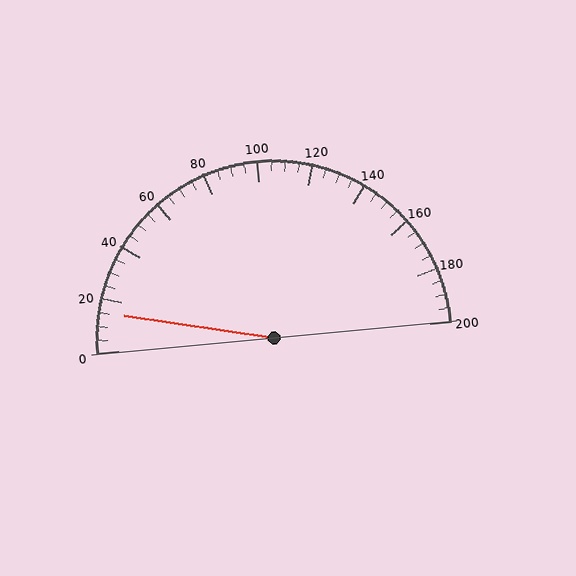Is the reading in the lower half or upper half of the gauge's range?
The reading is in the lower half of the range (0 to 200).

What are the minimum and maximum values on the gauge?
The gauge ranges from 0 to 200.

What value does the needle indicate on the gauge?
The needle indicates approximately 15.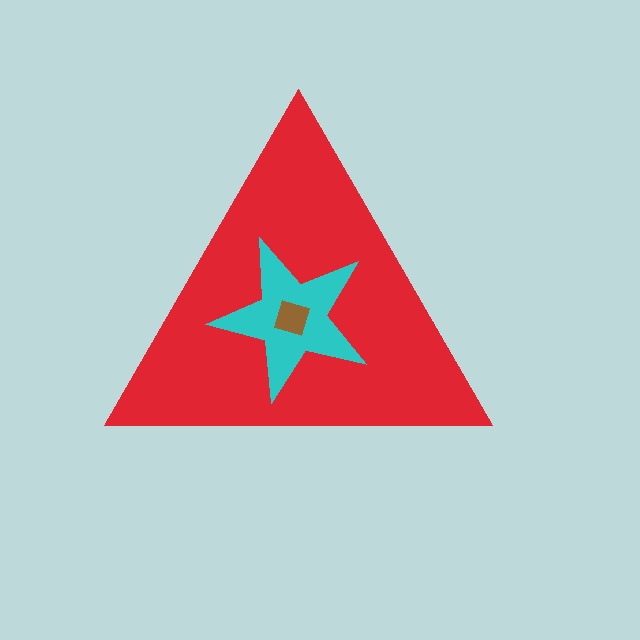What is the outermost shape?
The red triangle.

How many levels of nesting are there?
3.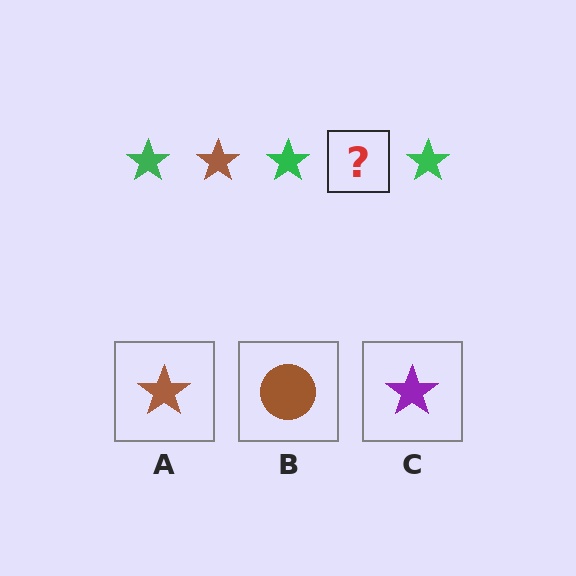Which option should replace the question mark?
Option A.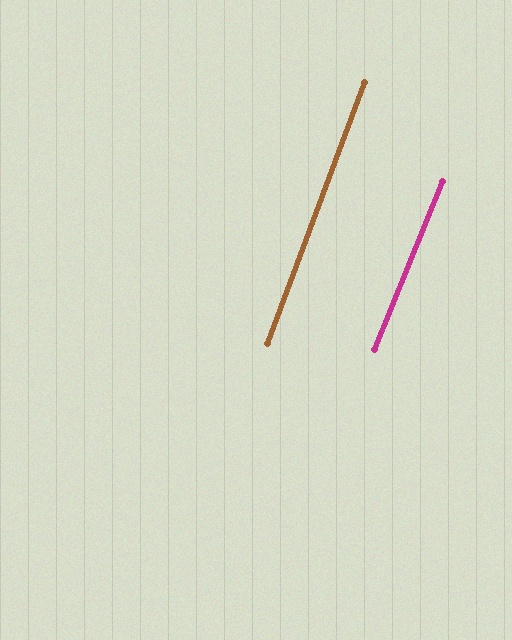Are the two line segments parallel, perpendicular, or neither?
Parallel — their directions differ by only 1.4°.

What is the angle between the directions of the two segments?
Approximately 1 degree.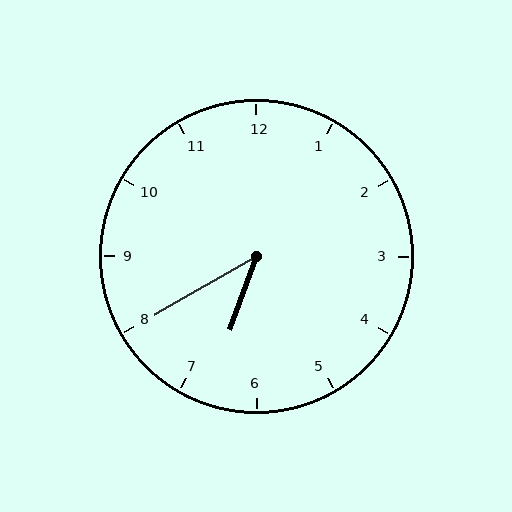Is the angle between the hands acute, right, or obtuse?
It is acute.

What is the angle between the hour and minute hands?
Approximately 40 degrees.